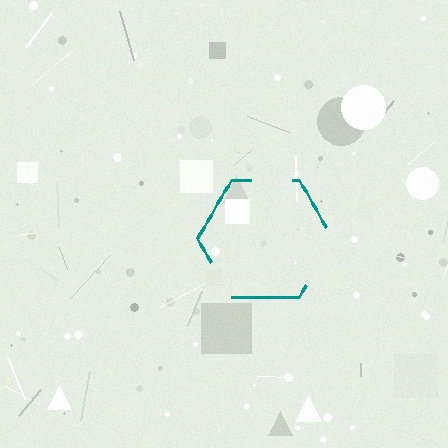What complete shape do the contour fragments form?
The contour fragments form a hexagon.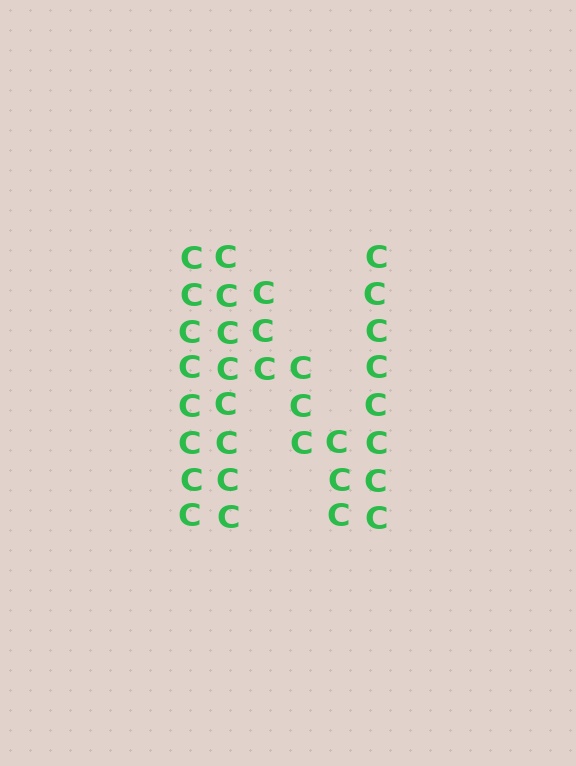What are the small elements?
The small elements are letter C's.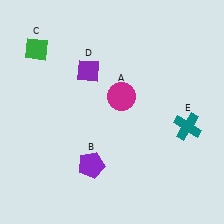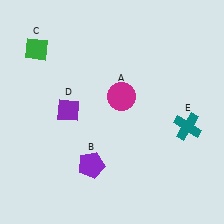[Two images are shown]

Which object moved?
The purple diamond (D) moved down.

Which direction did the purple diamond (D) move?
The purple diamond (D) moved down.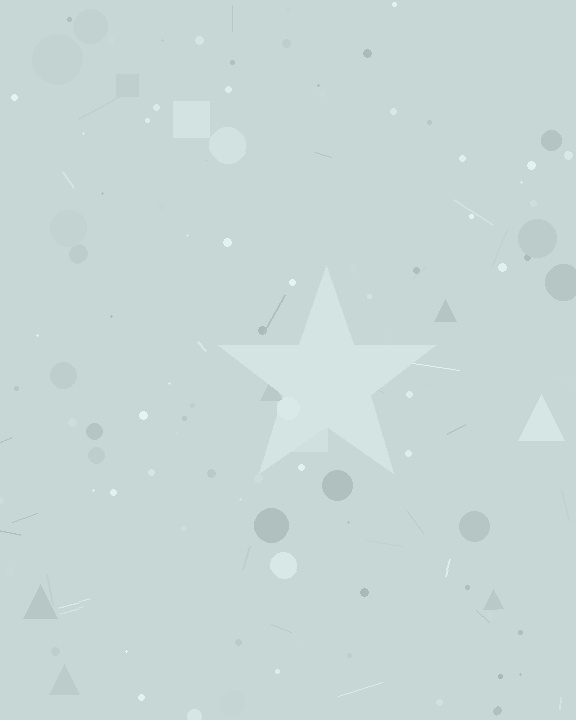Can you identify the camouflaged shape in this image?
The camouflaged shape is a star.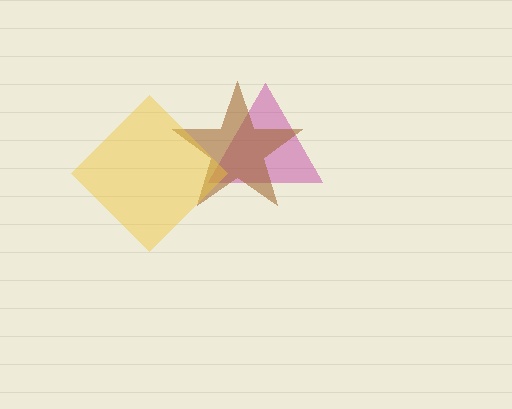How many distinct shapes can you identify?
There are 3 distinct shapes: a magenta triangle, a brown star, a yellow diamond.